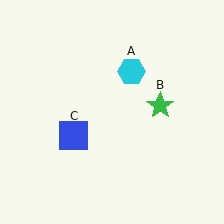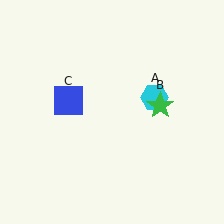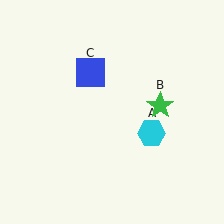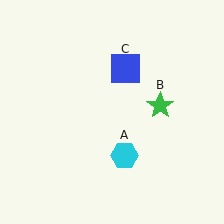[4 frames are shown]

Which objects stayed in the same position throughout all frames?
Green star (object B) remained stationary.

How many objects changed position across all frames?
2 objects changed position: cyan hexagon (object A), blue square (object C).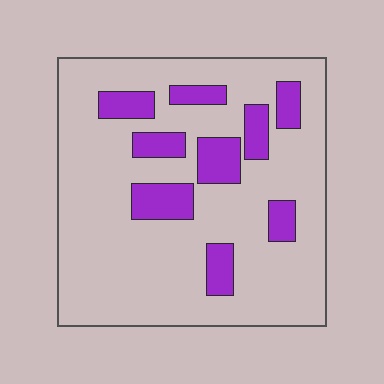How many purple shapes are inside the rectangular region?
9.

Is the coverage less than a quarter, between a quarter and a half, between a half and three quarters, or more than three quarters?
Less than a quarter.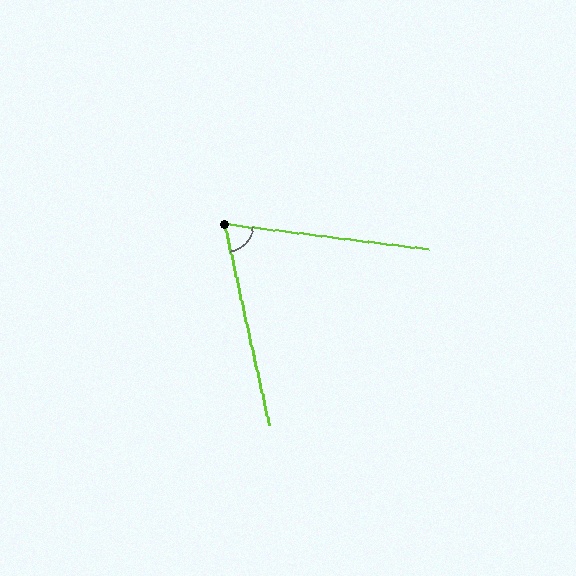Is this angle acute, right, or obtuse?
It is acute.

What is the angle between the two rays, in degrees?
Approximately 71 degrees.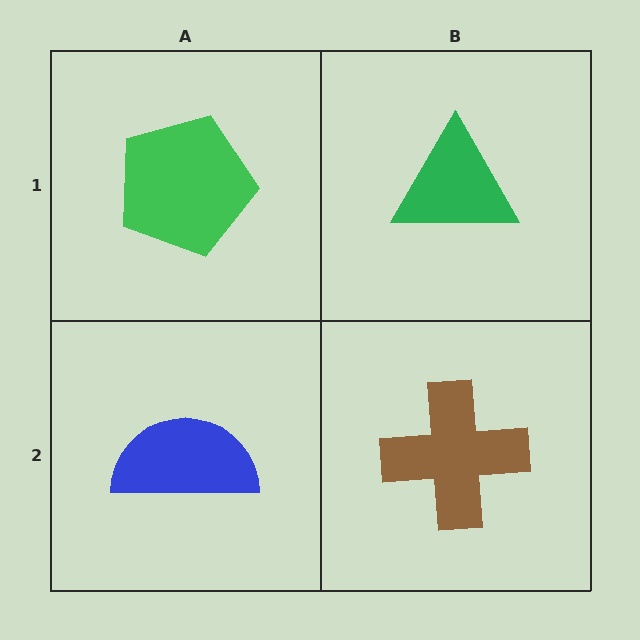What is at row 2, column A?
A blue semicircle.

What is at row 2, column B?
A brown cross.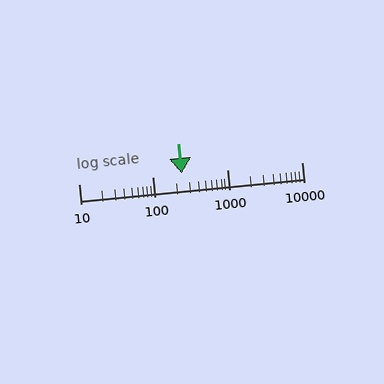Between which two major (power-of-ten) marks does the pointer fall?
The pointer is between 100 and 1000.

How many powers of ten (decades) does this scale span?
The scale spans 3 decades, from 10 to 10000.